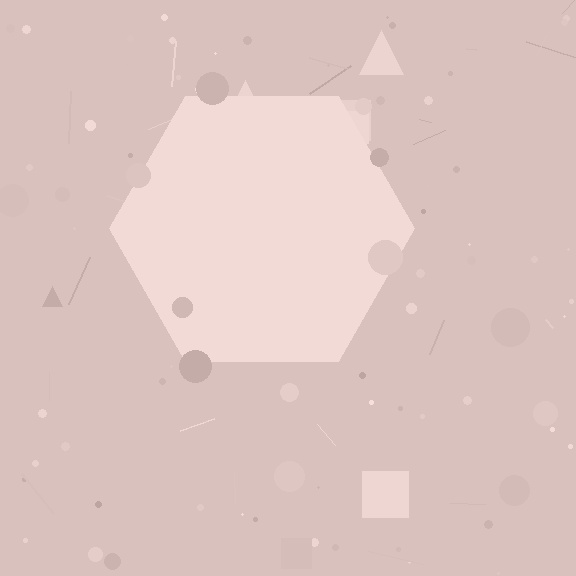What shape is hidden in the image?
A hexagon is hidden in the image.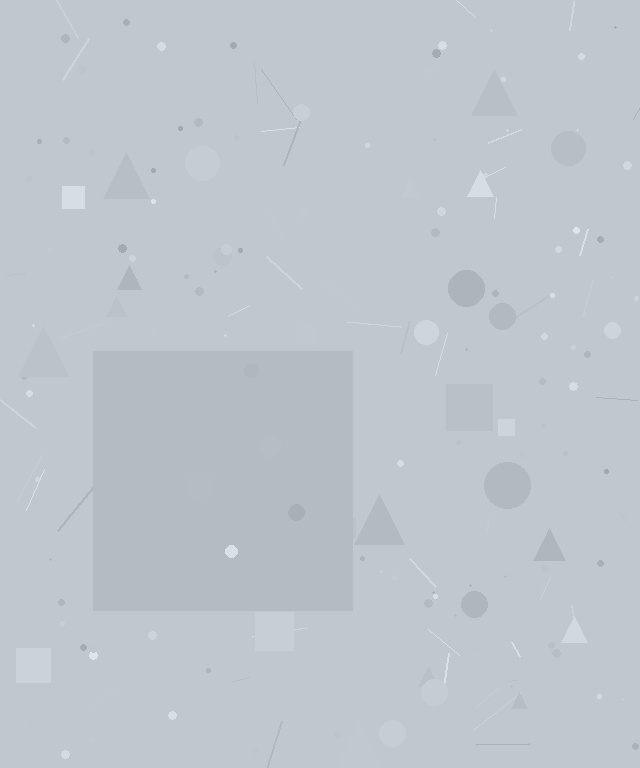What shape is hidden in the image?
A square is hidden in the image.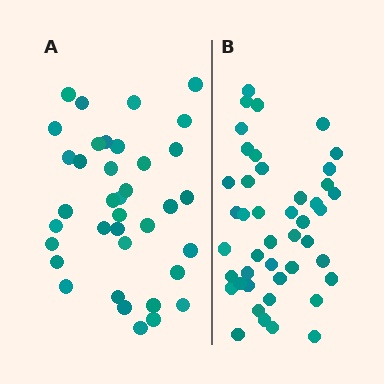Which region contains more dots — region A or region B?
Region B (the right region) has more dots.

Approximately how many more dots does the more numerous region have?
Region B has roughly 8 or so more dots than region A.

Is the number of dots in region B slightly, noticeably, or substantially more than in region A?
Region B has only slightly more — the two regions are fairly close. The ratio is roughly 1.2 to 1.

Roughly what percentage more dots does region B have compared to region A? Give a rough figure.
About 20% more.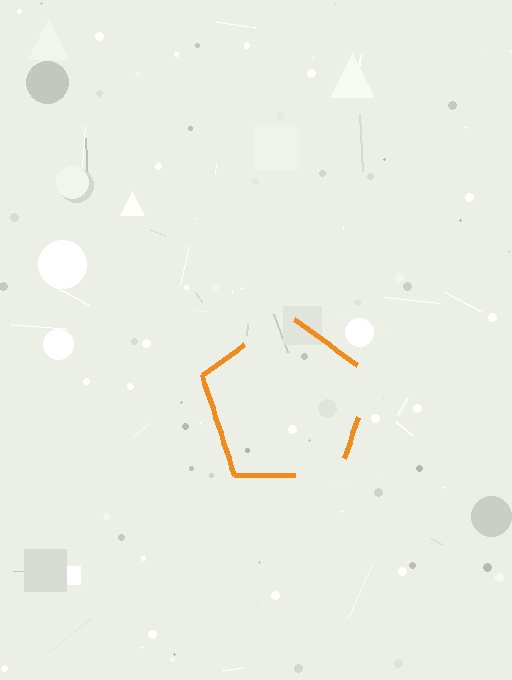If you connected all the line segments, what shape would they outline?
They would outline a pentagon.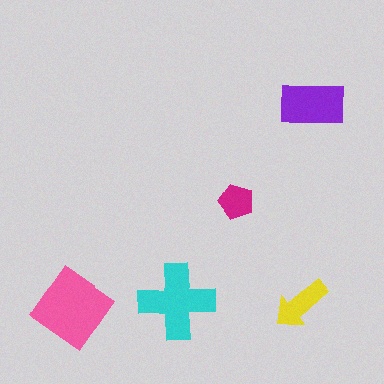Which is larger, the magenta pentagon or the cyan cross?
The cyan cross.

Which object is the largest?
The pink diamond.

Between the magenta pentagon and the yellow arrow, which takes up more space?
The yellow arrow.